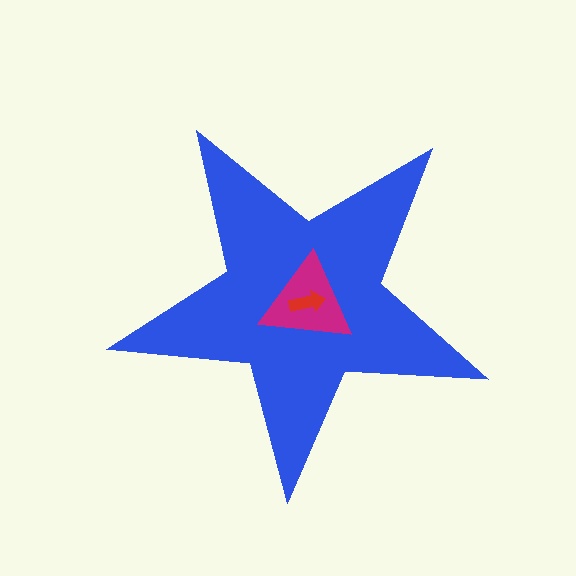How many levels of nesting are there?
3.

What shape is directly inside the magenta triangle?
The red arrow.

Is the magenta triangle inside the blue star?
Yes.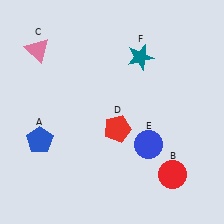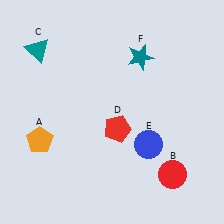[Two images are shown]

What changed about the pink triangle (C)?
In Image 1, C is pink. In Image 2, it changed to teal.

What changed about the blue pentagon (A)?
In Image 1, A is blue. In Image 2, it changed to orange.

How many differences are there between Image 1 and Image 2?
There are 2 differences between the two images.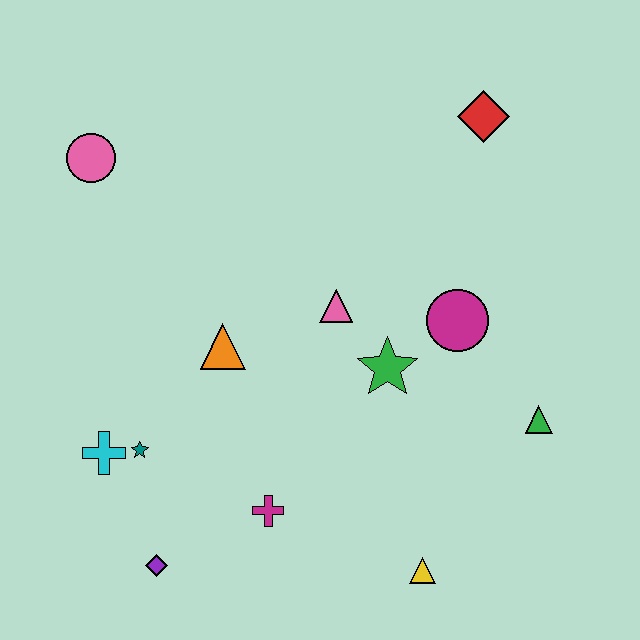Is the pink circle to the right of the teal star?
No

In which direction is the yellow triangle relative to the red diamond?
The yellow triangle is below the red diamond.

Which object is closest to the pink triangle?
The green star is closest to the pink triangle.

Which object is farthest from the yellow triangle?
The pink circle is farthest from the yellow triangle.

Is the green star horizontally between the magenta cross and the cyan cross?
No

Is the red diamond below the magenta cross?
No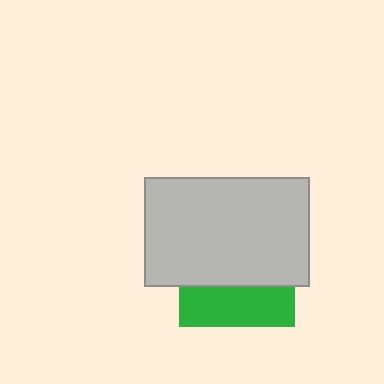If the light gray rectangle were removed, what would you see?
You would see the complete green square.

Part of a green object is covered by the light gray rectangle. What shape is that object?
It is a square.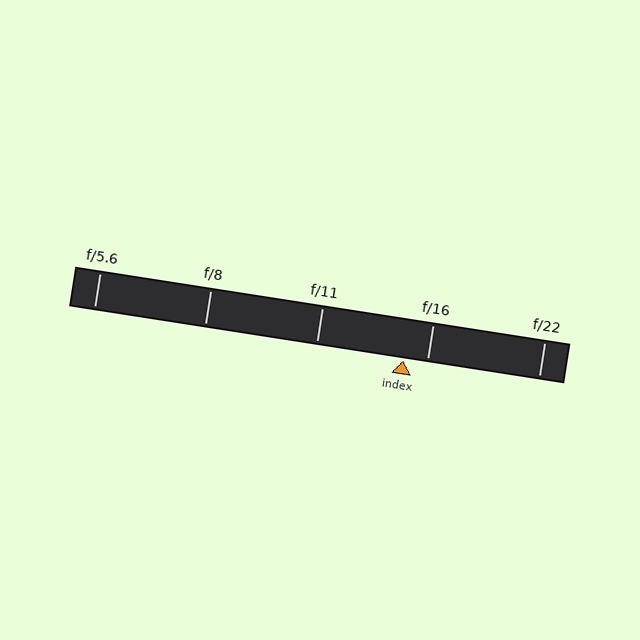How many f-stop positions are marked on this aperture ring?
There are 5 f-stop positions marked.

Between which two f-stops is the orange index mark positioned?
The index mark is between f/11 and f/16.